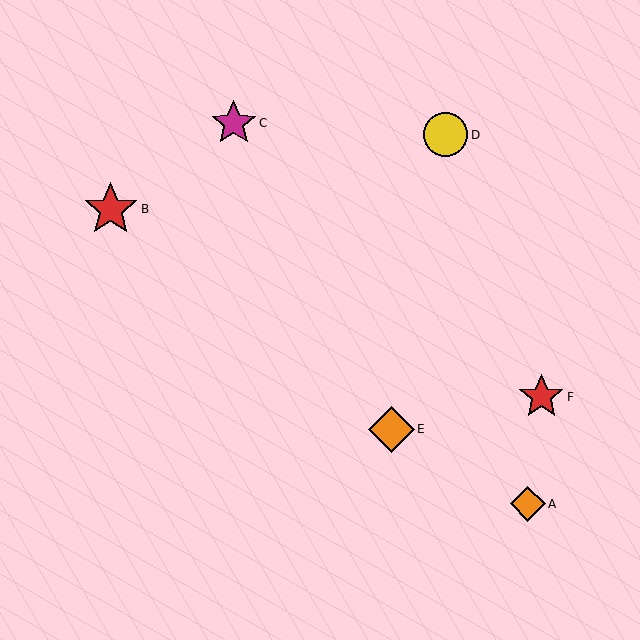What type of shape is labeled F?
Shape F is a red star.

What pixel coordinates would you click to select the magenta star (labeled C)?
Click at (234, 123) to select the magenta star C.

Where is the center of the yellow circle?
The center of the yellow circle is at (446, 135).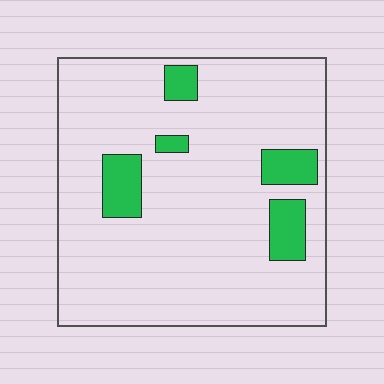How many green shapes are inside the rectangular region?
5.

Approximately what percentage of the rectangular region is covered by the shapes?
Approximately 10%.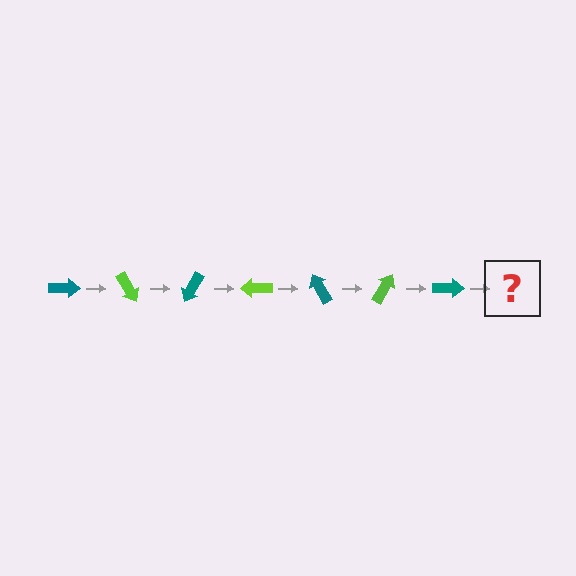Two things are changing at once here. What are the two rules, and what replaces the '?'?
The two rules are that it rotates 60 degrees each step and the color cycles through teal and lime. The '?' should be a lime arrow, rotated 420 degrees from the start.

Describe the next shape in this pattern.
It should be a lime arrow, rotated 420 degrees from the start.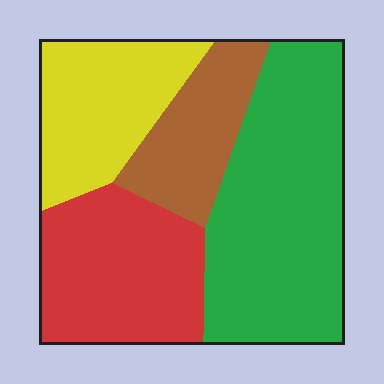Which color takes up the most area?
Green, at roughly 40%.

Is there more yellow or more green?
Green.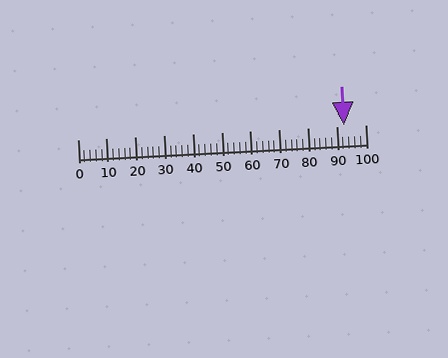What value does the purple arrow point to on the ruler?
The purple arrow points to approximately 93.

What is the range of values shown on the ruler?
The ruler shows values from 0 to 100.